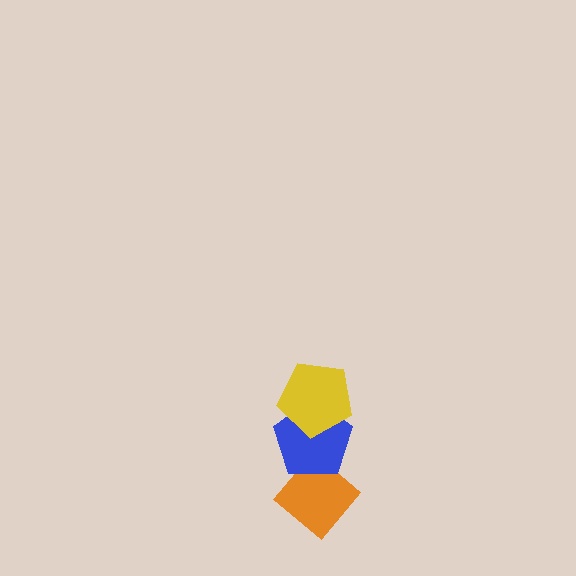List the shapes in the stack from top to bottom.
From top to bottom: the yellow pentagon, the blue pentagon, the orange diamond.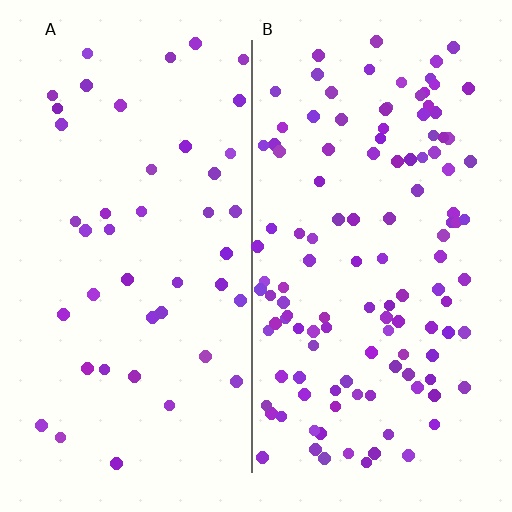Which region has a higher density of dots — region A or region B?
B (the right).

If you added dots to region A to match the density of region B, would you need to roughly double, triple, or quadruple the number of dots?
Approximately triple.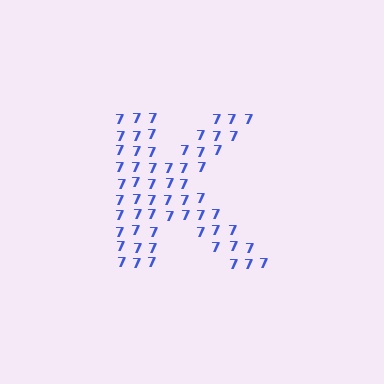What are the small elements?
The small elements are digit 7's.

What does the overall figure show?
The overall figure shows the letter K.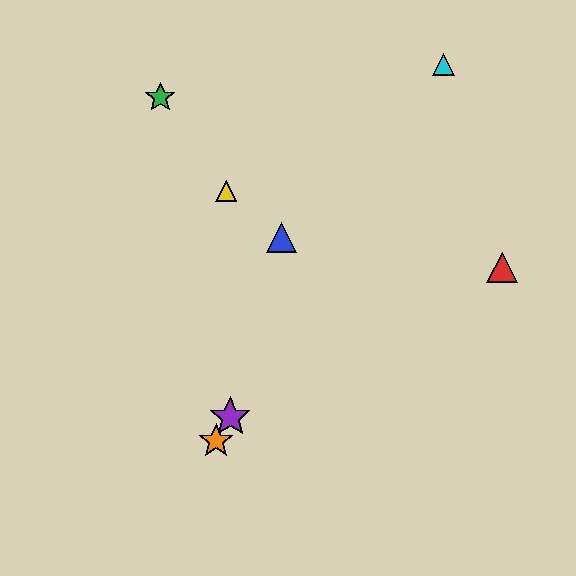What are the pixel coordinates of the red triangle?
The red triangle is at (502, 268).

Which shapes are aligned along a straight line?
The purple star, the orange star, the cyan triangle are aligned along a straight line.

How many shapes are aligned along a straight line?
3 shapes (the purple star, the orange star, the cyan triangle) are aligned along a straight line.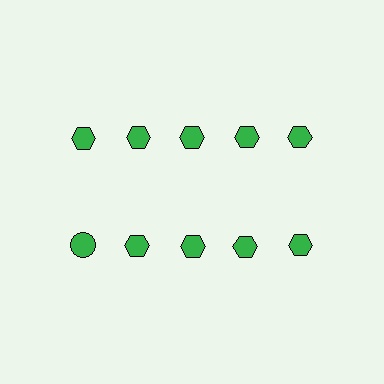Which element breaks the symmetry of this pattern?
The green circle in the second row, leftmost column breaks the symmetry. All other shapes are green hexagons.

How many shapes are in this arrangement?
There are 10 shapes arranged in a grid pattern.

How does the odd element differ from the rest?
It has a different shape: circle instead of hexagon.